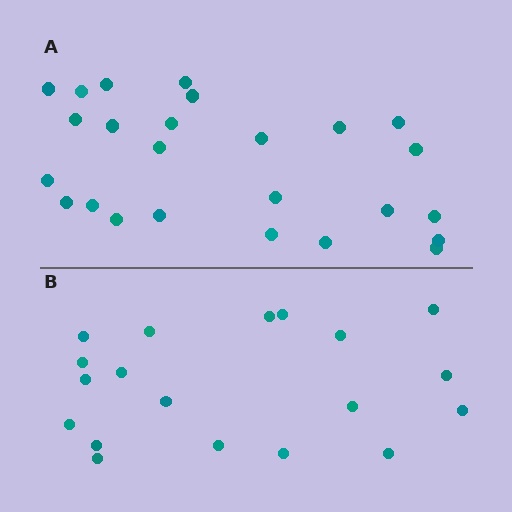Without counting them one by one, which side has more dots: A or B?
Region A (the top region) has more dots.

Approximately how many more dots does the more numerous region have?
Region A has about 6 more dots than region B.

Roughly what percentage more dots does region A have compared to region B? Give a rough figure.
About 30% more.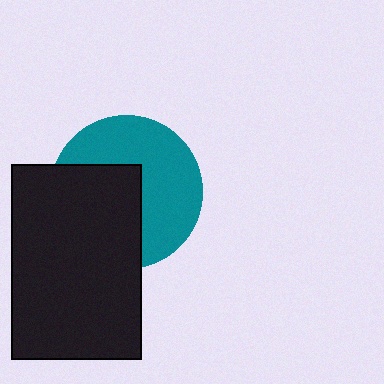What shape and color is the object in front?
The object in front is a black rectangle.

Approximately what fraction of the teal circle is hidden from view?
Roughly 45% of the teal circle is hidden behind the black rectangle.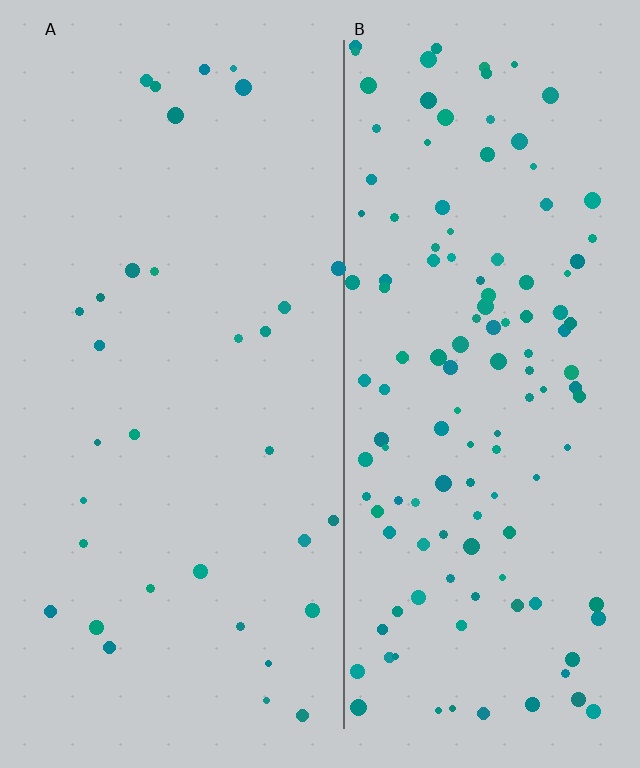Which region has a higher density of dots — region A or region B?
B (the right).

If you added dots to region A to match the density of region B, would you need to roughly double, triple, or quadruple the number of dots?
Approximately quadruple.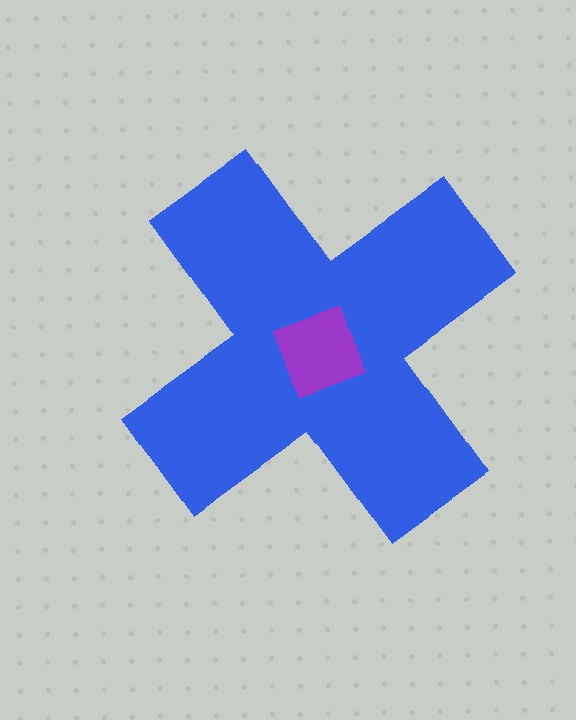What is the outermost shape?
The blue cross.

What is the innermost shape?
The purple diamond.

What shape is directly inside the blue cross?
The purple diamond.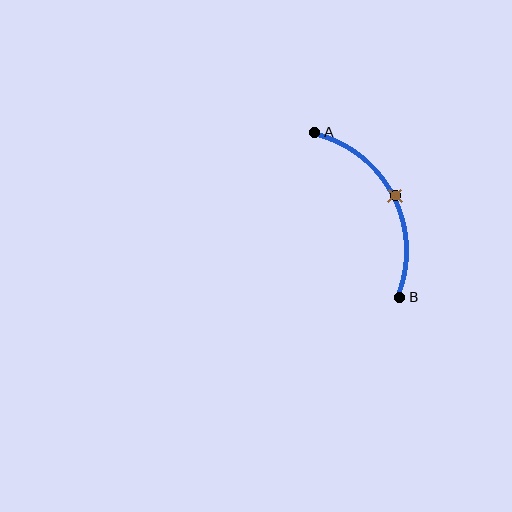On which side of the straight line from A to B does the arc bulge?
The arc bulges to the right of the straight line connecting A and B.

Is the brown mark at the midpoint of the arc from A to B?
Yes. The brown mark lies on the arc at equal arc-length from both A and B — it is the arc midpoint.